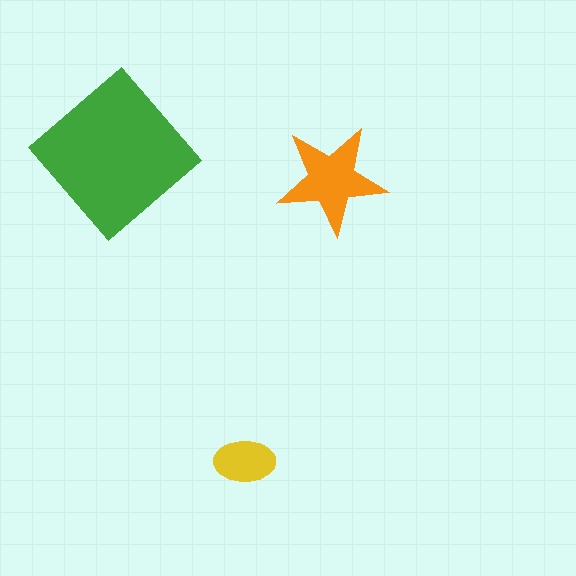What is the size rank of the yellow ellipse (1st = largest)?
3rd.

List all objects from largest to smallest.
The green diamond, the orange star, the yellow ellipse.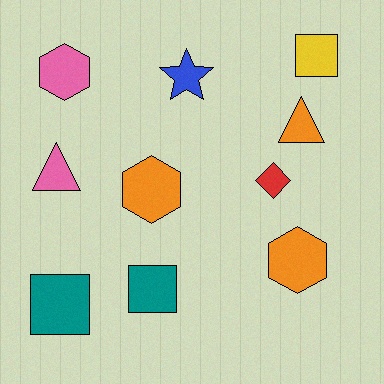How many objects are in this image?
There are 10 objects.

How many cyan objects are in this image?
There are no cyan objects.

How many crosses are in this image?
There are no crosses.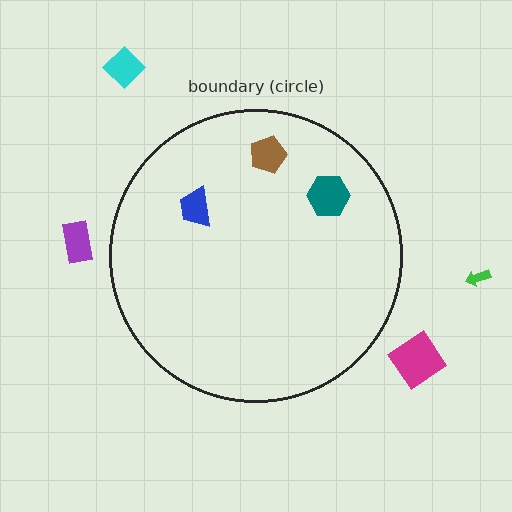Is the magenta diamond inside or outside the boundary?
Outside.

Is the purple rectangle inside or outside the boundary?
Outside.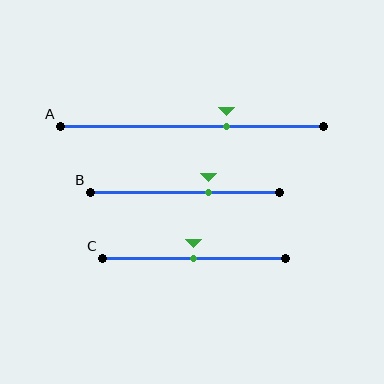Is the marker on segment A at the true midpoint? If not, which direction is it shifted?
No, the marker on segment A is shifted to the right by about 13% of the segment length.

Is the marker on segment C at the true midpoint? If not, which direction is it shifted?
Yes, the marker on segment C is at the true midpoint.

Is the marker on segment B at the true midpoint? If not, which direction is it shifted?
No, the marker on segment B is shifted to the right by about 13% of the segment length.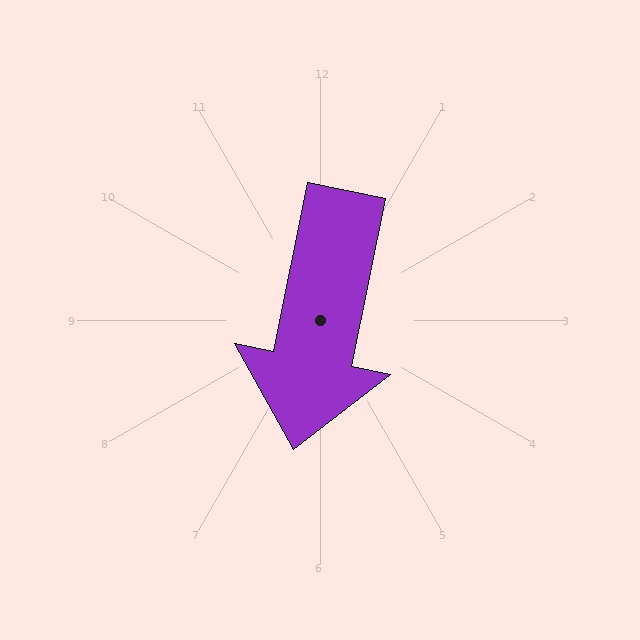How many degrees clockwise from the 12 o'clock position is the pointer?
Approximately 191 degrees.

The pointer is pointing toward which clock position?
Roughly 6 o'clock.